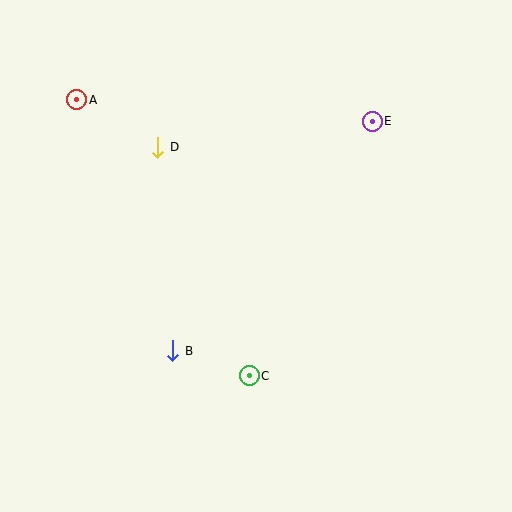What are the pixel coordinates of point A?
Point A is at (77, 100).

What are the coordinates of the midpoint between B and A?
The midpoint between B and A is at (125, 225).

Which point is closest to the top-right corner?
Point E is closest to the top-right corner.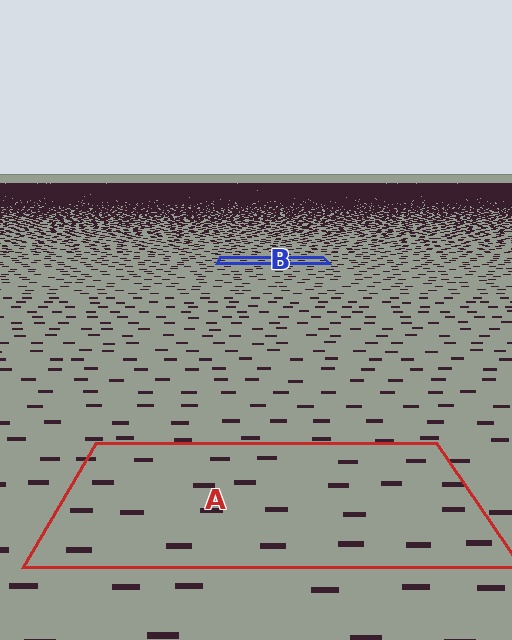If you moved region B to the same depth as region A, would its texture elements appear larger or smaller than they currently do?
They would appear larger. At a closer depth, the same texture elements are projected at a bigger on-screen size.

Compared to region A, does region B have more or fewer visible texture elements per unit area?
Region B has more texture elements per unit area — they are packed more densely because it is farther away.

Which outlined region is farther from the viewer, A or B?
Region B is farther from the viewer — the texture elements inside it appear smaller and more densely packed.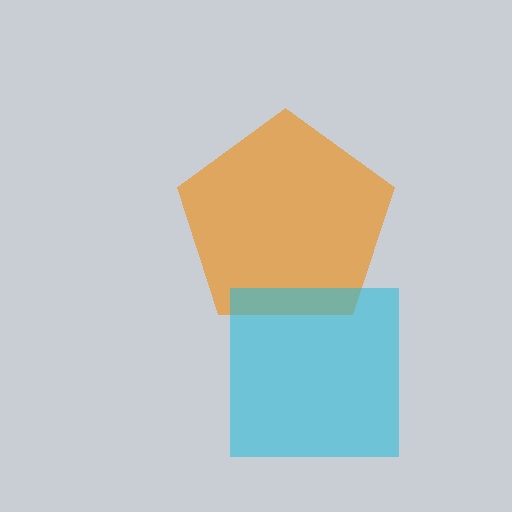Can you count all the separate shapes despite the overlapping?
Yes, there are 2 separate shapes.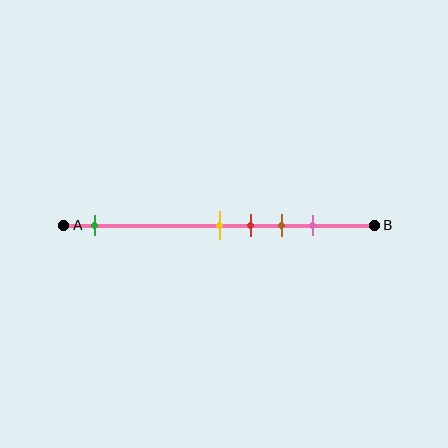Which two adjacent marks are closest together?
The yellow and red marks are the closest adjacent pair.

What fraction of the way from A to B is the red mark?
The red mark is approximately 60% (0.6) of the way from A to B.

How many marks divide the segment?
There are 5 marks dividing the segment.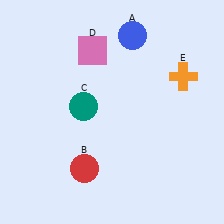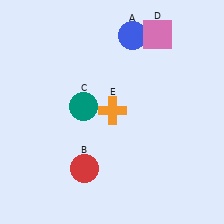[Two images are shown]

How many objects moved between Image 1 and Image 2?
2 objects moved between the two images.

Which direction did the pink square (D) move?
The pink square (D) moved right.